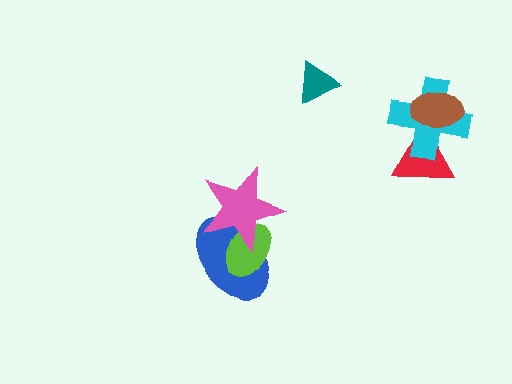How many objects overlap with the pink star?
2 objects overlap with the pink star.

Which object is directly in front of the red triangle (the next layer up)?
The cyan cross is directly in front of the red triangle.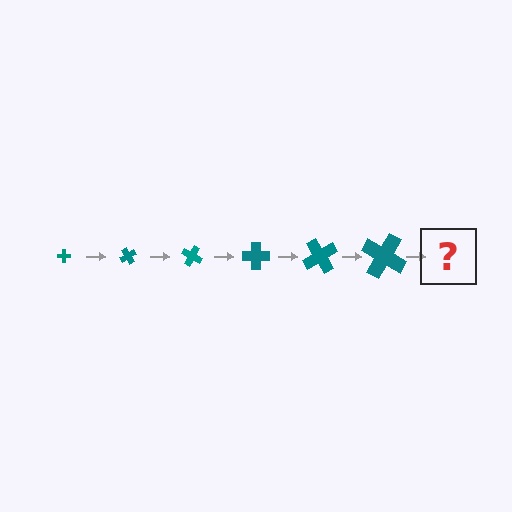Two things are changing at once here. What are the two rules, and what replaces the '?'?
The two rules are that the cross grows larger each step and it rotates 60 degrees each step. The '?' should be a cross, larger than the previous one and rotated 360 degrees from the start.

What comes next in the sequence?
The next element should be a cross, larger than the previous one and rotated 360 degrees from the start.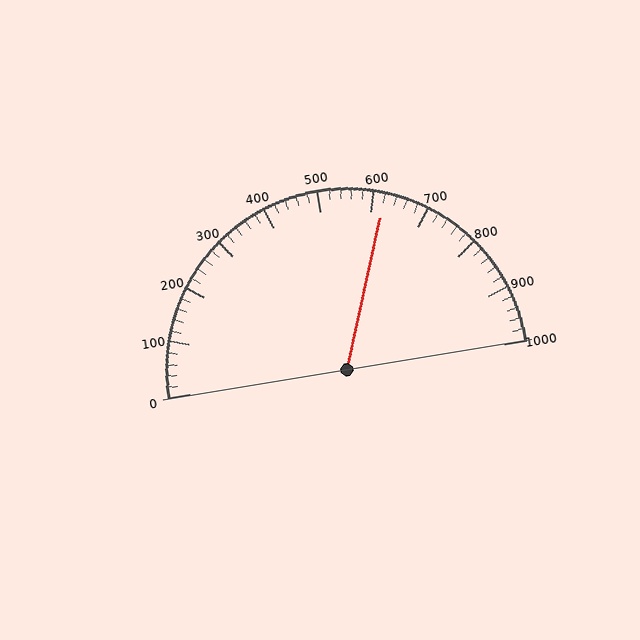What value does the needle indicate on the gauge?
The needle indicates approximately 620.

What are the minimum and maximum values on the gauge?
The gauge ranges from 0 to 1000.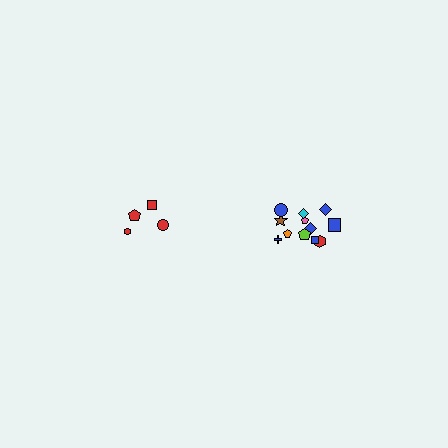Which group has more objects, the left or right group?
The right group.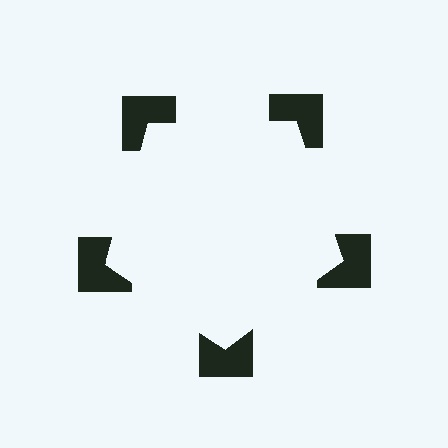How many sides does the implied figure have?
5 sides.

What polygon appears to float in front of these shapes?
An illusory pentagon — its edges are inferred from the aligned wedge cuts in the notched squares, not physically drawn.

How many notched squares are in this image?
There are 5 — one at each vertex of the illusory pentagon.